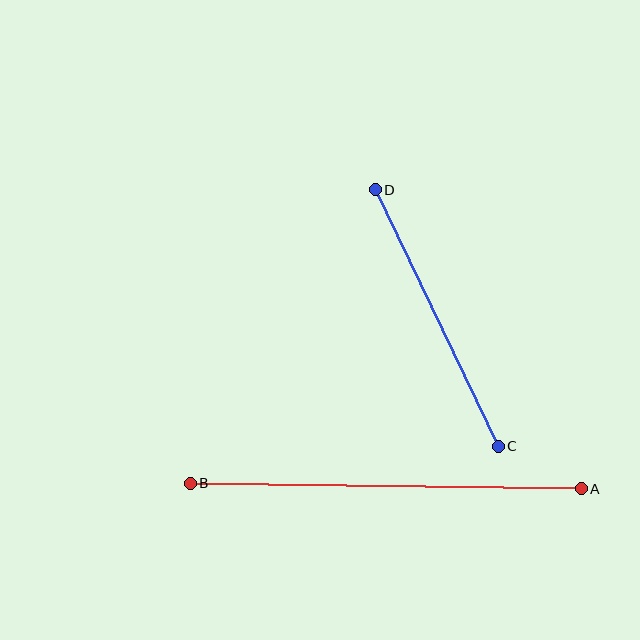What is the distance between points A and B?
The distance is approximately 391 pixels.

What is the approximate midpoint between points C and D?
The midpoint is at approximately (437, 318) pixels.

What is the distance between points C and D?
The distance is approximately 285 pixels.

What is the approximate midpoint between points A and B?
The midpoint is at approximately (386, 486) pixels.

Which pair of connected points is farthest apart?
Points A and B are farthest apart.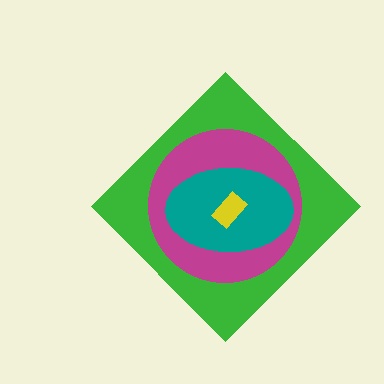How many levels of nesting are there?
4.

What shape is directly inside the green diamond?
The magenta circle.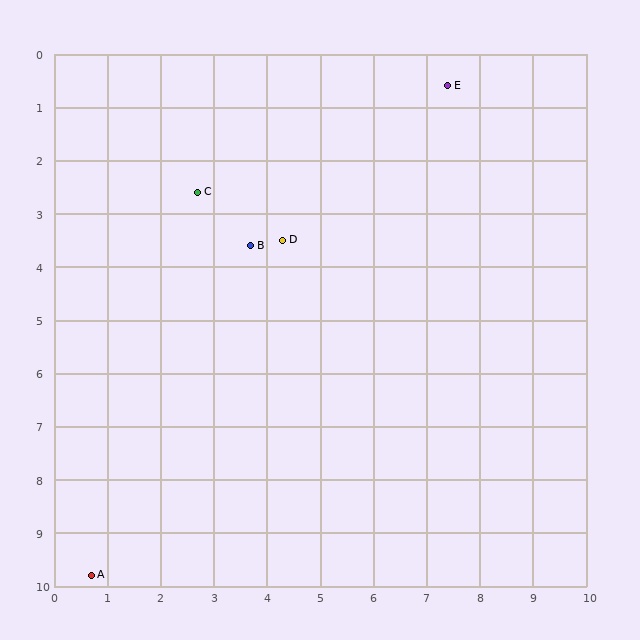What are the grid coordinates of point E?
Point E is at approximately (7.4, 0.6).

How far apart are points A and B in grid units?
Points A and B are about 6.9 grid units apart.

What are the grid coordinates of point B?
Point B is at approximately (3.7, 3.6).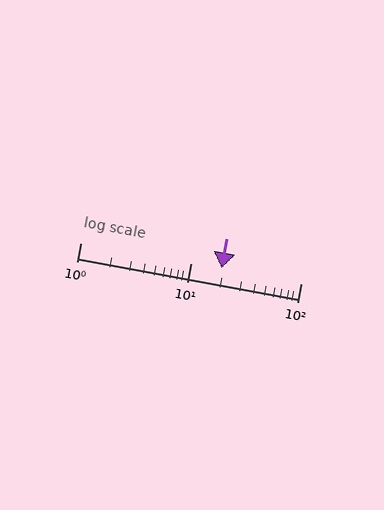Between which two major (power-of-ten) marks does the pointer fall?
The pointer is between 10 and 100.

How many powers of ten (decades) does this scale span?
The scale spans 2 decades, from 1 to 100.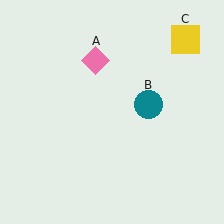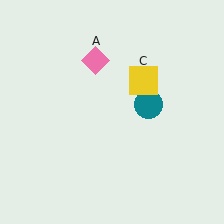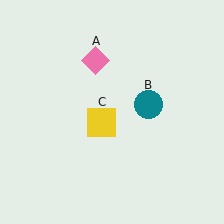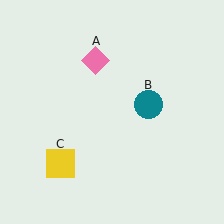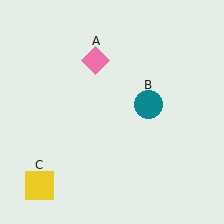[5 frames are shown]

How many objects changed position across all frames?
1 object changed position: yellow square (object C).